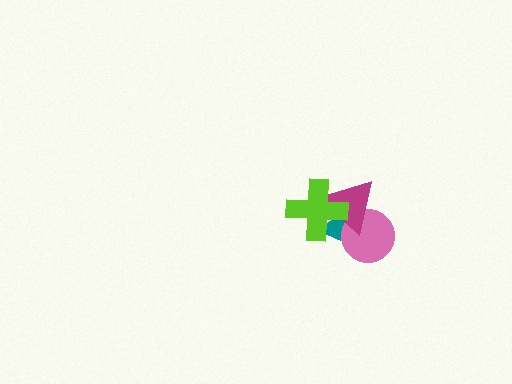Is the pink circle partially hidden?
Yes, it is partially covered by another shape.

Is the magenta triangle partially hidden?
Yes, it is partially covered by another shape.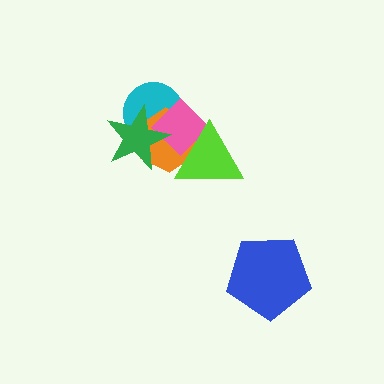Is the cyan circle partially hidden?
Yes, it is partially covered by another shape.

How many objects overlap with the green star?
3 objects overlap with the green star.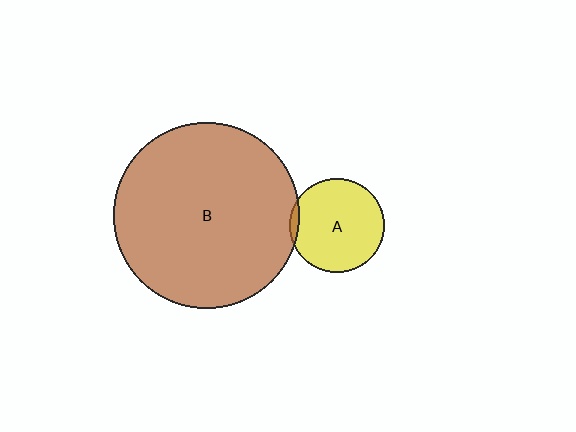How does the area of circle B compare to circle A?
Approximately 3.9 times.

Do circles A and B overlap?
Yes.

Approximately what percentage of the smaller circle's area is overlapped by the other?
Approximately 5%.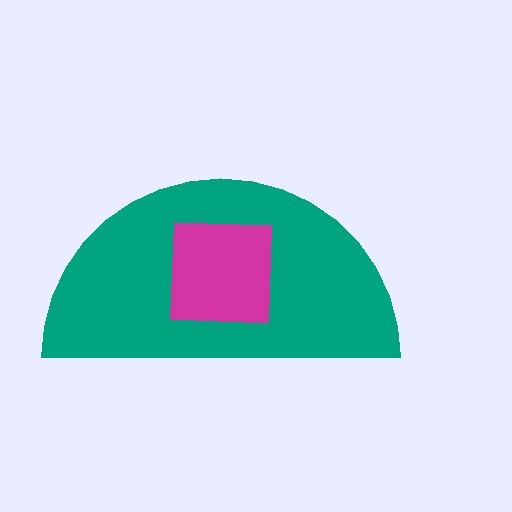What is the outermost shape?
The teal semicircle.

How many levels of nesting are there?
2.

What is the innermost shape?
The magenta square.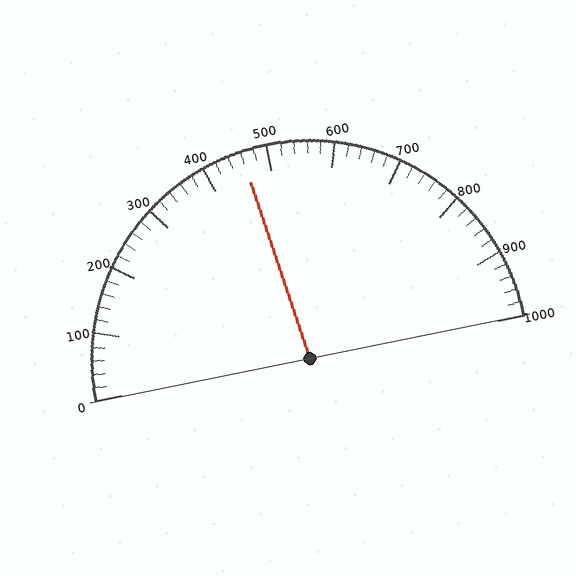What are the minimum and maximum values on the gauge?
The gauge ranges from 0 to 1000.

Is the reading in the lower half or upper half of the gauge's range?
The reading is in the lower half of the range (0 to 1000).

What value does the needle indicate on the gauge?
The needle indicates approximately 460.